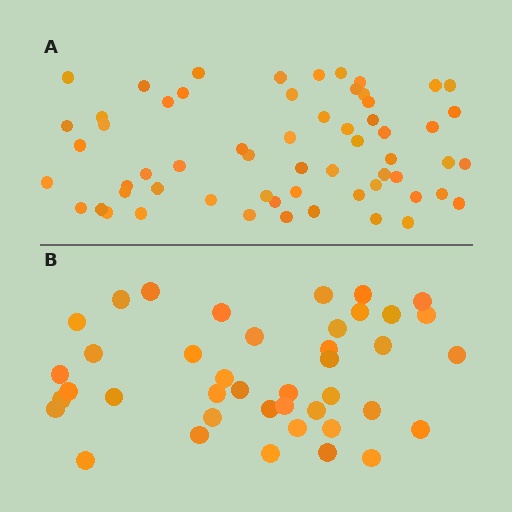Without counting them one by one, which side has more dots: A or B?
Region A (the top region) has more dots.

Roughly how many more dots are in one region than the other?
Region A has approximately 20 more dots than region B.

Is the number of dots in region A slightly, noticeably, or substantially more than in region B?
Region A has substantially more. The ratio is roughly 1.5 to 1.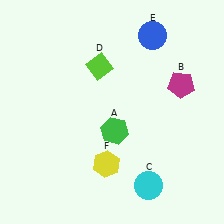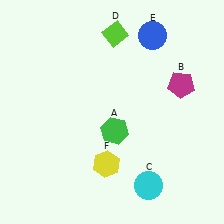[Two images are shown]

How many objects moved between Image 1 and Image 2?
1 object moved between the two images.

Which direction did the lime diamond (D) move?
The lime diamond (D) moved up.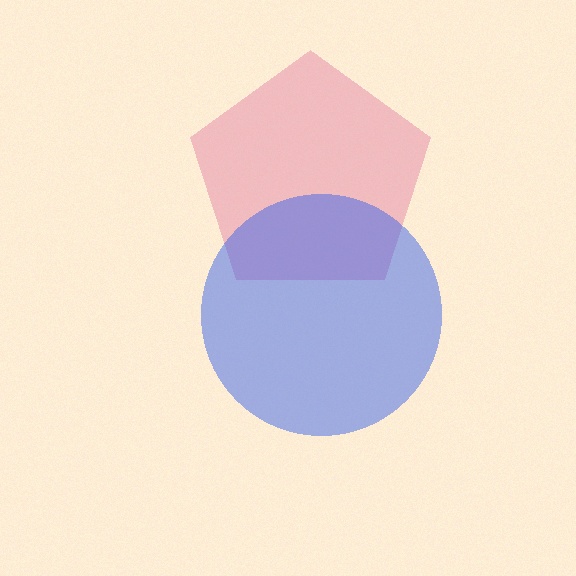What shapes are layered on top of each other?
The layered shapes are: a pink pentagon, a blue circle.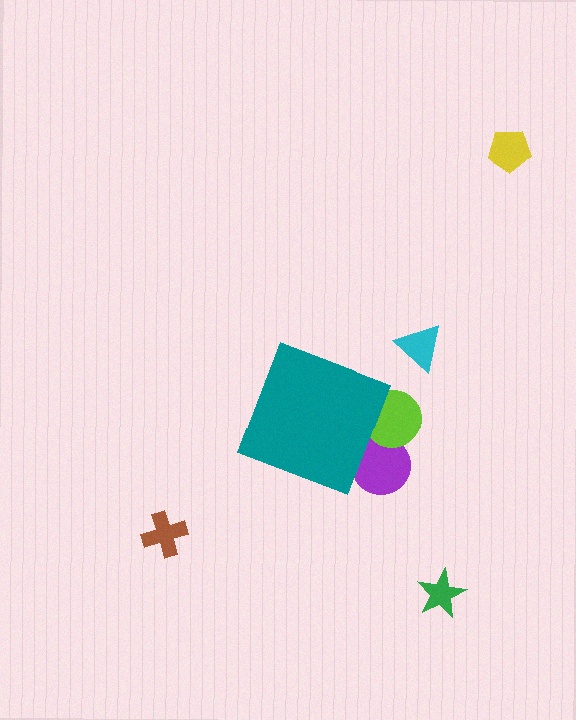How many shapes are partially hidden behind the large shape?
2 shapes are partially hidden.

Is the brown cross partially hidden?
No, the brown cross is fully visible.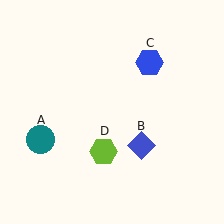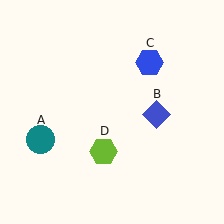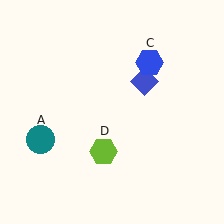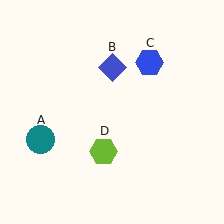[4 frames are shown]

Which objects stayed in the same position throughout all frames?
Teal circle (object A) and blue hexagon (object C) and lime hexagon (object D) remained stationary.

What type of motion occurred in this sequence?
The blue diamond (object B) rotated counterclockwise around the center of the scene.